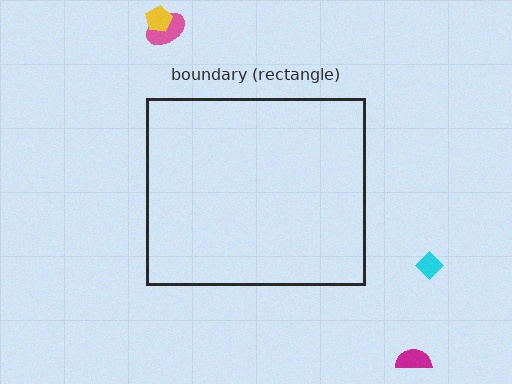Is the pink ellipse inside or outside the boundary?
Outside.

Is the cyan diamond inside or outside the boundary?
Outside.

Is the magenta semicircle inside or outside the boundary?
Outside.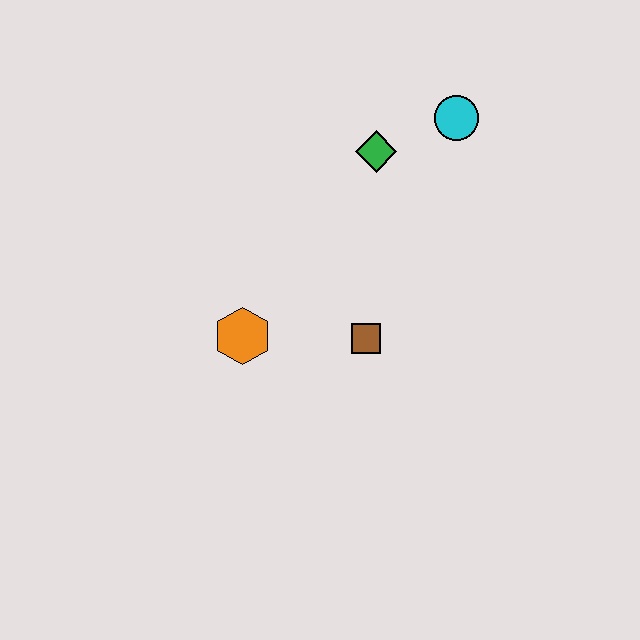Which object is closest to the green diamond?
The cyan circle is closest to the green diamond.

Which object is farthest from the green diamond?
The orange hexagon is farthest from the green diamond.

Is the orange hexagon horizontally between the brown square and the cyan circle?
No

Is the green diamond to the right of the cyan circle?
No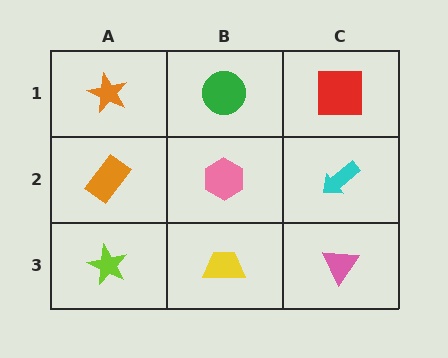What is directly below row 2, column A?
A lime star.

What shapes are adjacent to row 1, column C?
A cyan arrow (row 2, column C), a green circle (row 1, column B).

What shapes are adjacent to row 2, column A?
An orange star (row 1, column A), a lime star (row 3, column A), a pink hexagon (row 2, column B).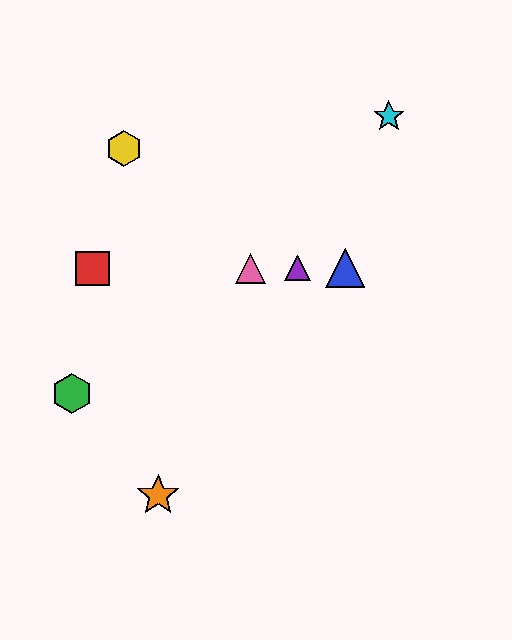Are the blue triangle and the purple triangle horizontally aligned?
Yes, both are at y≈268.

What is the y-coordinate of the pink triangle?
The pink triangle is at y≈268.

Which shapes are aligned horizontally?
The red square, the blue triangle, the purple triangle, the pink triangle are aligned horizontally.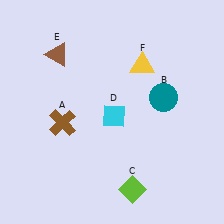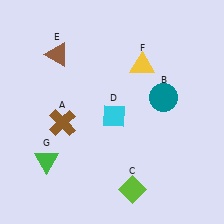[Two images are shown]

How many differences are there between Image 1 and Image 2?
There is 1 difference between the two images.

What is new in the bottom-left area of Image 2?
A green triangle (G) was added in the bottom-left area of Image 2.